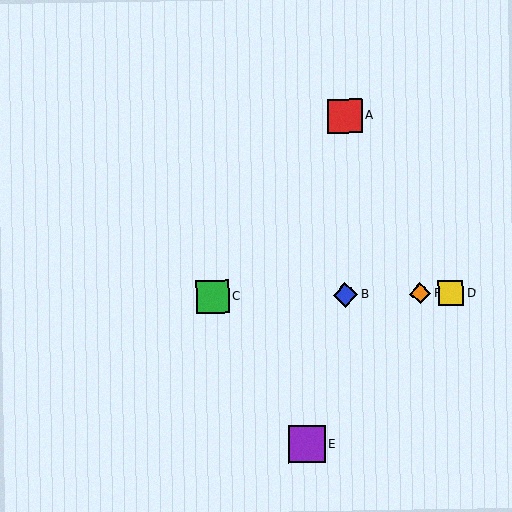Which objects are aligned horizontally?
Objects B, C, D, F are aligned horizontally.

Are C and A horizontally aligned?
No, C is at y≈297 and A is at y≈116.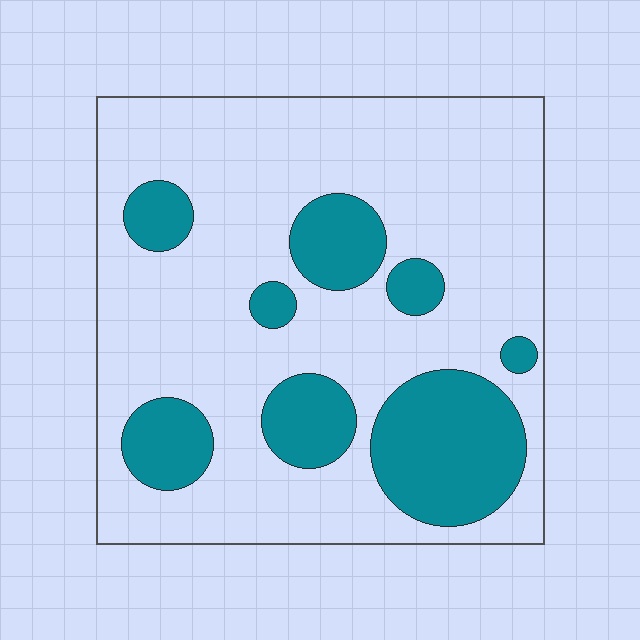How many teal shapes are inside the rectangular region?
8.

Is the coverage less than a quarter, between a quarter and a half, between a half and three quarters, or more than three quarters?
Between a quarter and a half.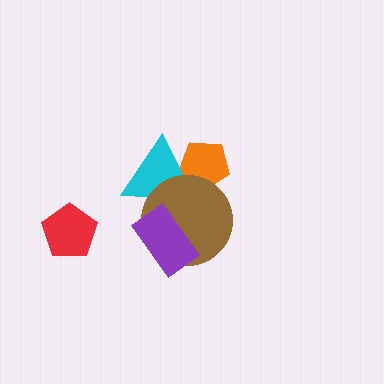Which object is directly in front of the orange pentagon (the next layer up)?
The cyan triangle is directly in front of the orange pentagon.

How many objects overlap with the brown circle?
3 objects overlap with the brown circle.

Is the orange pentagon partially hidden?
Yes, it is partially covered by another shape.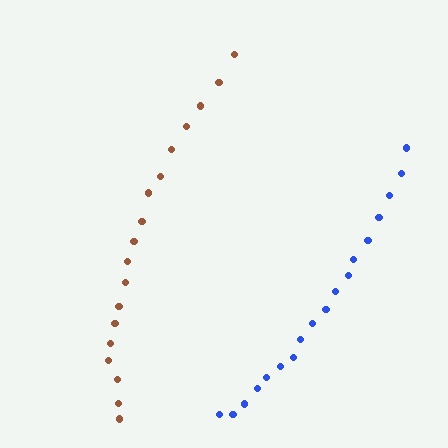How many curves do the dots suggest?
There are 2 distinct paths.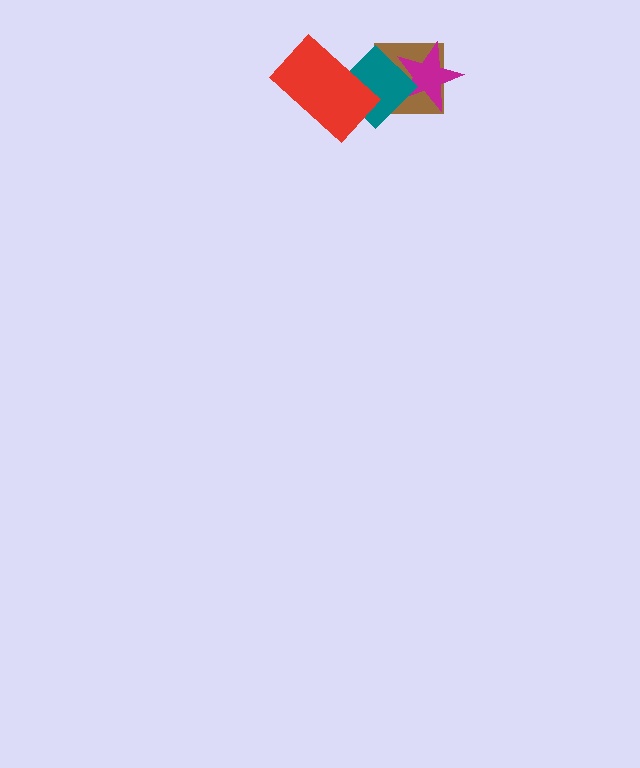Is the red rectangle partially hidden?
No, no other shape covers it.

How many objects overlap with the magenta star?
2 objects overlap with the magenta star.